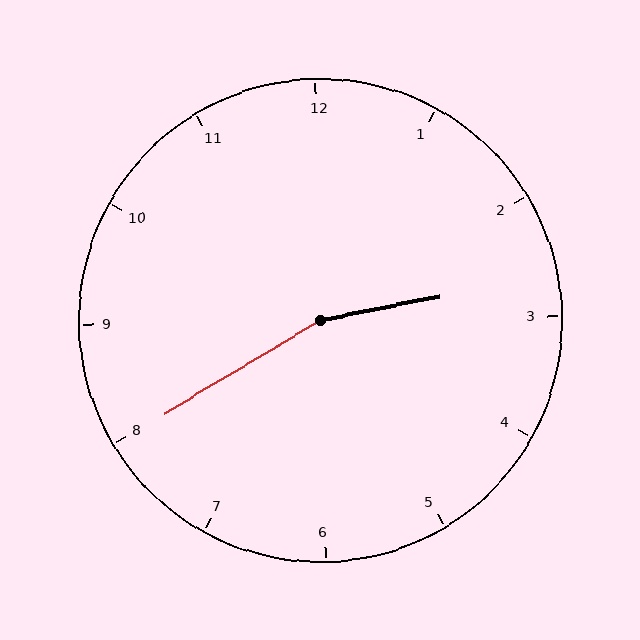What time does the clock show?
2:40.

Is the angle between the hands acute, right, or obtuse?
It is obtuse.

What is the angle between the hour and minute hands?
Approximately 160 degrees.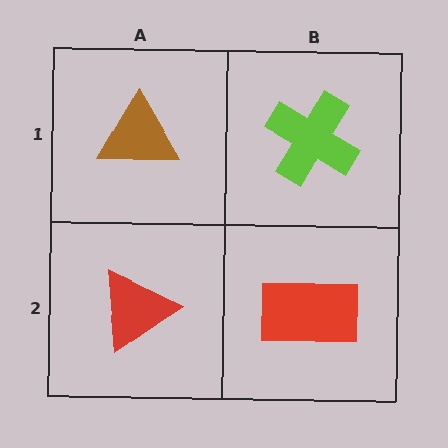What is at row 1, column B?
A lime cross.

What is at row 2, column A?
A red triangle.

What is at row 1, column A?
A brown triangle.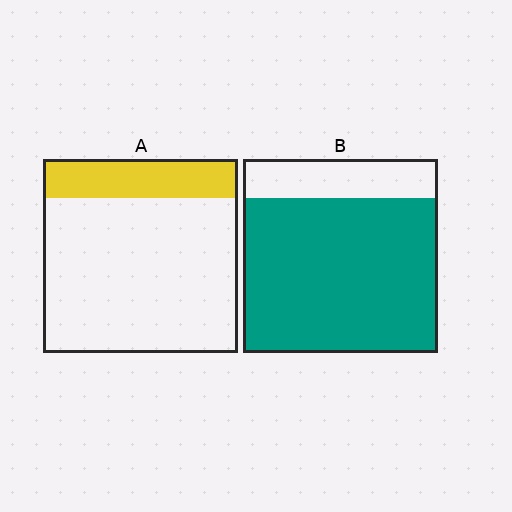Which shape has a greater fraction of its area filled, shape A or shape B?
Shape B.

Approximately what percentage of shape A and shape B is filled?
A is approximately 20% and B is approximately 80%.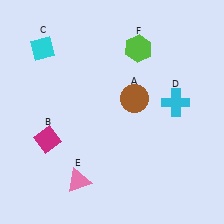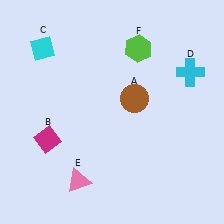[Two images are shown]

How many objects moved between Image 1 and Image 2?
1 object moved between the two images.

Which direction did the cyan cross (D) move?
The cyan cross (D) moved up.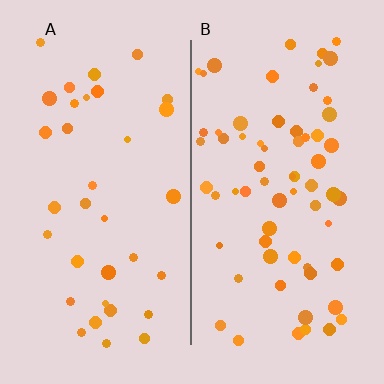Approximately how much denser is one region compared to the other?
Approximately 1.9× — region B over region A.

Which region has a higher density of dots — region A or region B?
B (the right).